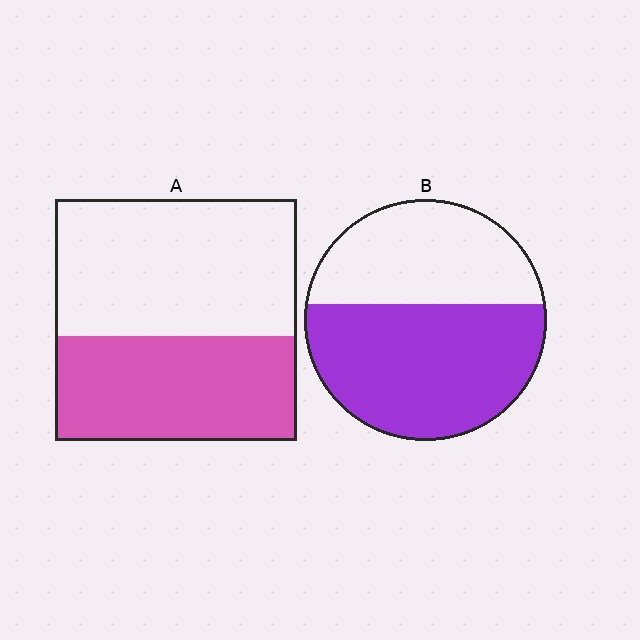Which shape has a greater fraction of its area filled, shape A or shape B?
Shape B.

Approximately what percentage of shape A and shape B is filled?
A is approximately 45% and B is approximately 60%.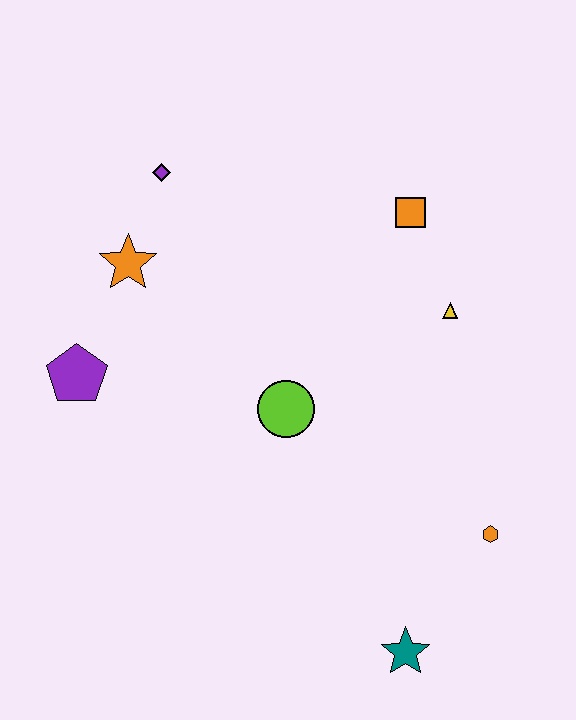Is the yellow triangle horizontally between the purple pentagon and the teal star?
No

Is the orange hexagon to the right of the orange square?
Yes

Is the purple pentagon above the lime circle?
Yes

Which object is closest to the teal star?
The orange hexagon is closest to the teal star.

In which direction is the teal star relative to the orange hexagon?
The teal star is below the orange hexagon.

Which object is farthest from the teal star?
The purple diamond is farthest from the teal star.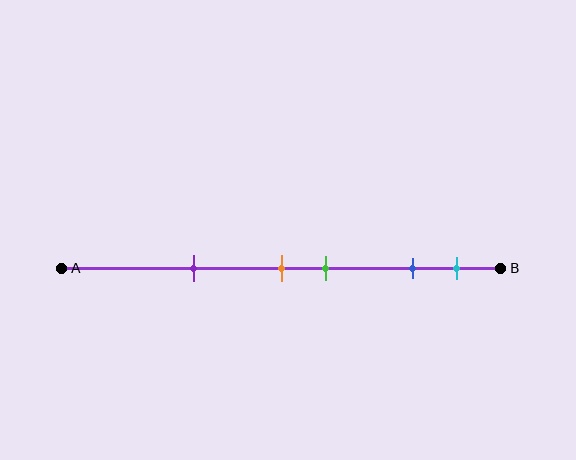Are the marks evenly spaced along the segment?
No, the marks are not evenly spaced.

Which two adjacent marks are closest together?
The orange and green marks are the closest adjacent pair.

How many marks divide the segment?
There are 5 marks dividing the segment.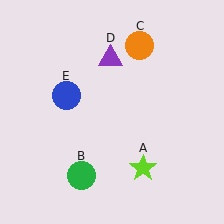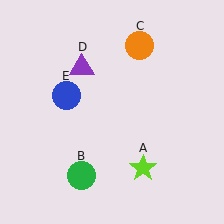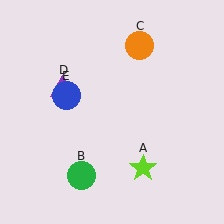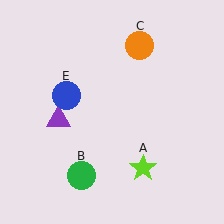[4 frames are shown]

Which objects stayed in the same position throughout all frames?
Lime star (object A) and green circle (object B) and orange circle (object C) and blue circle (object E) remained stationary.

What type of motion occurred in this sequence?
The purple triangle (object D) rotated counterclockwise around the center of the scene.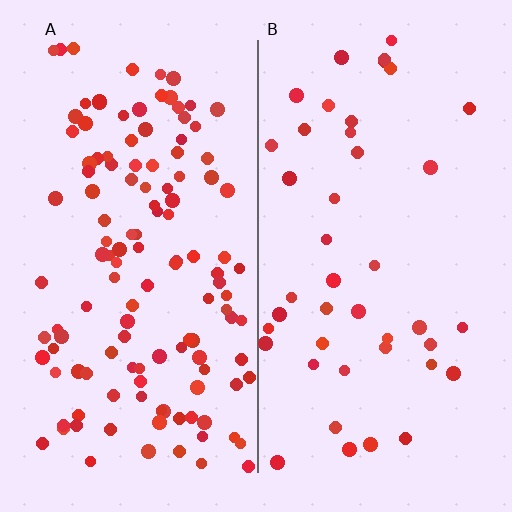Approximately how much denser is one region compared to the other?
Approximately 2.9× — region A over region B.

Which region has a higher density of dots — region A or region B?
A (the left).